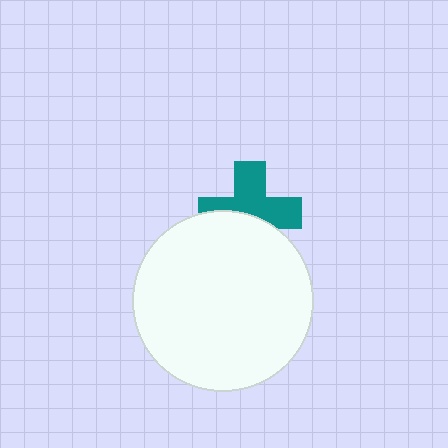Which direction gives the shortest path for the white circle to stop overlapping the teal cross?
Moving down gives the shortest separation.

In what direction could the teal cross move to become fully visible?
The teal cross could move up. That would shift it out from behind the white circle entirely.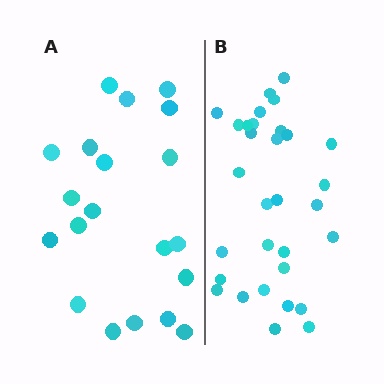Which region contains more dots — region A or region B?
Region B (the right region) has more dots.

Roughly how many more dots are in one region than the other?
Region B has roughly 12 or so more dots than region A.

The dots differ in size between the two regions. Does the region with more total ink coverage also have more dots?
No. Region A has more total ink coverage because its dots are larger, but region B actually contains more individual dots. Total area can be misleading — the number of items is what matters here.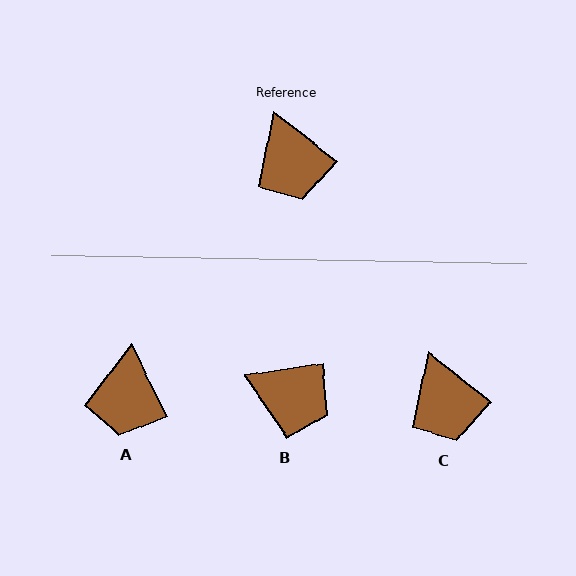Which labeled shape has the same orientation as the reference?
C.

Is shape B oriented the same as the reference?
No, it is off by about 46 degrees.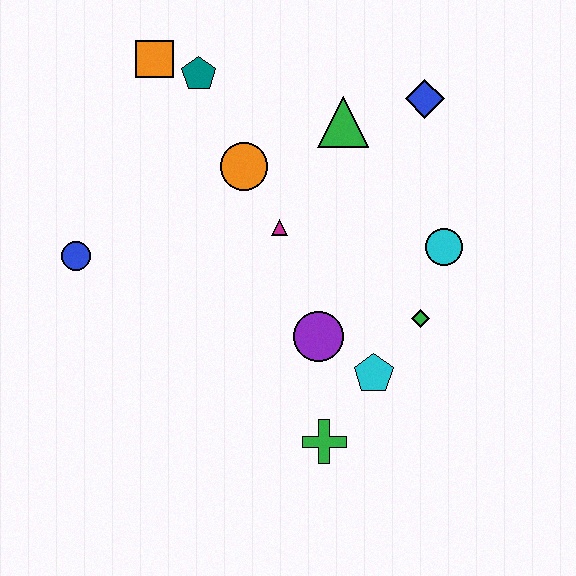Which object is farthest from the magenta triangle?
The green cross is farthest from the magenta triangle.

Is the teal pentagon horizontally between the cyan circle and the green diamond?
No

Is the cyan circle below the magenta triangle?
Yes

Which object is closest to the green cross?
The cyan pentagon is closest to the green cross.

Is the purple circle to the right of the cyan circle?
No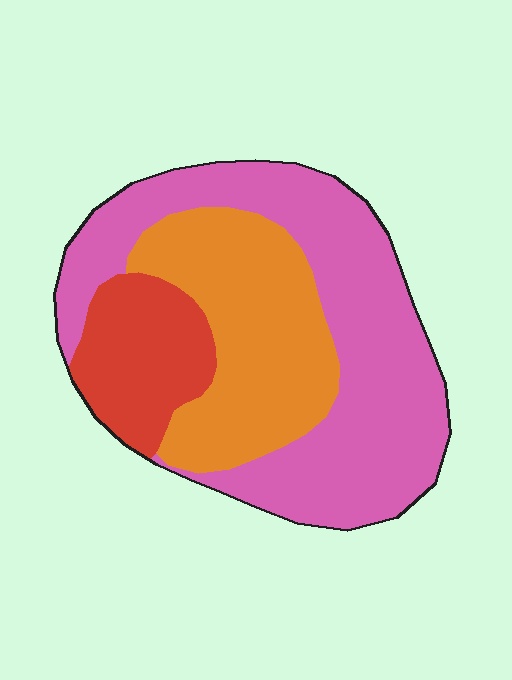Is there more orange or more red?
Orange.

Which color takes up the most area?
Pink, at roughly 50%.